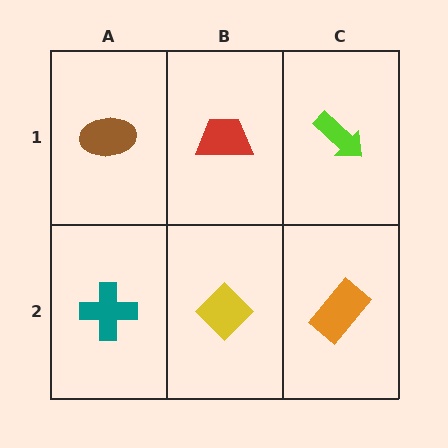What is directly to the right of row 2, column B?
An orange rectangle.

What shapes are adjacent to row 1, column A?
A teal cross (row 2, column A), a red trapezoid (row 1, column B).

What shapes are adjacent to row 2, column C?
A lime arrow (row 1, column C), a yellow diamond (row 2, column B).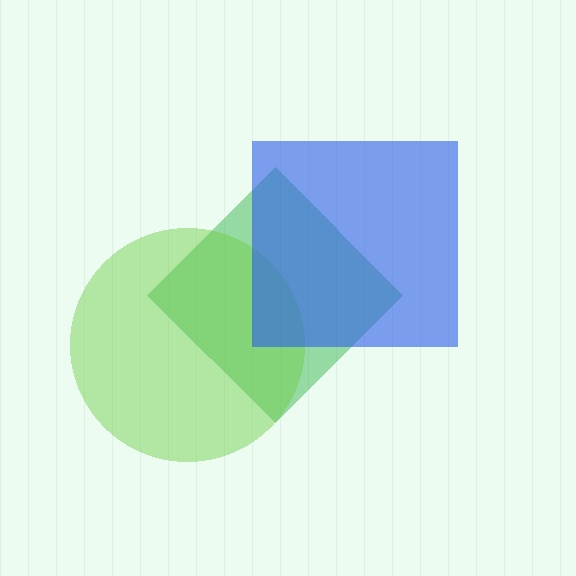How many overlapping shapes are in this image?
There are 3 overlapping shapes in the image.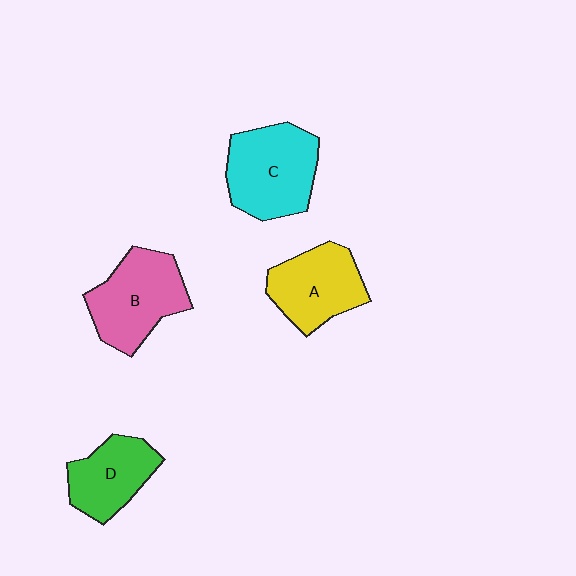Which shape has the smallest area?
Shape D (green).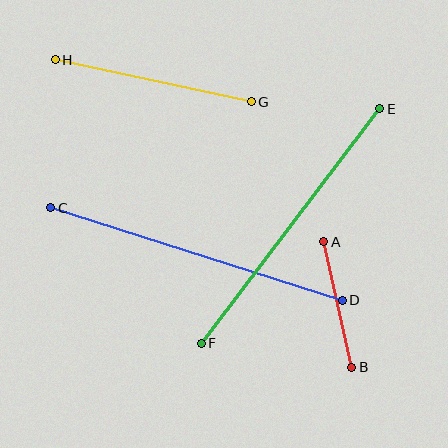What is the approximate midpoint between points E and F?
The midpoint is at approximately (290, 226) pixels.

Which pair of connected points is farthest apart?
Points C and D are farthest apart.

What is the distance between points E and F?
The distance is approximately 295 pixels.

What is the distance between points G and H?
The distance is approximately 200 pixels.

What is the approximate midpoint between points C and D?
The midpoint is at approximately (196, 254) pixels.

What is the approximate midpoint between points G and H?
The midpoint is at approximately (153, 81) pixels.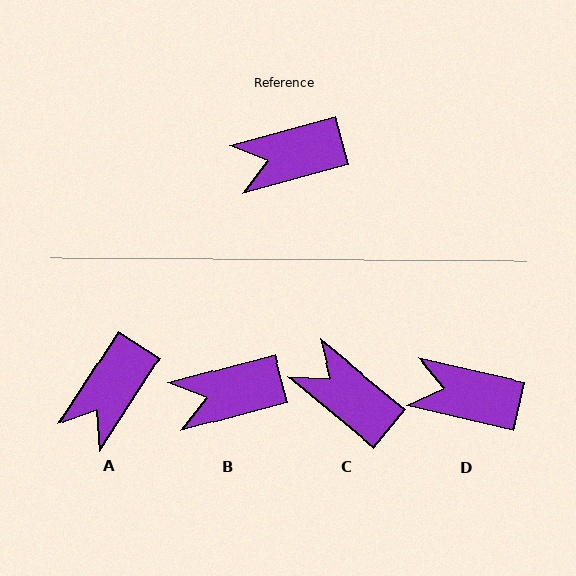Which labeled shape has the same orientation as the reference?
B.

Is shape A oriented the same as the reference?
No, it is off by about 42 degrees.